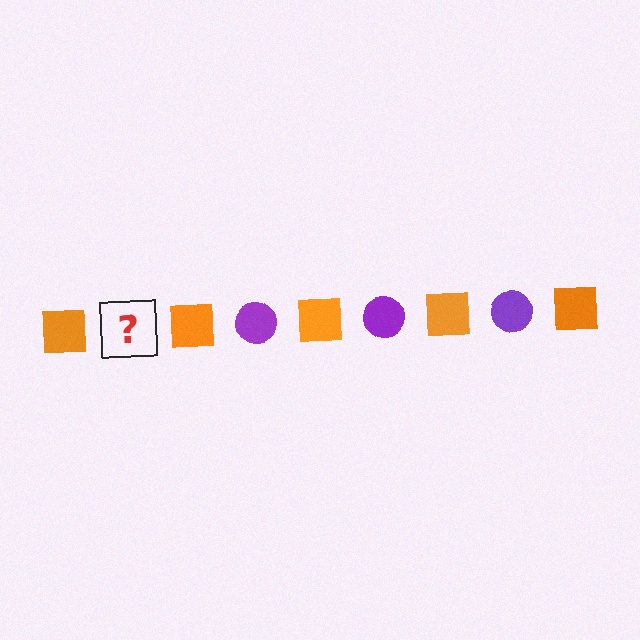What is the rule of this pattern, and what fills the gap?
The rule is that the pattern alternates between orange square and purple circle. The gap should be filled with a purple circle.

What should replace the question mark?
The question mark should be replaced with a purple circle.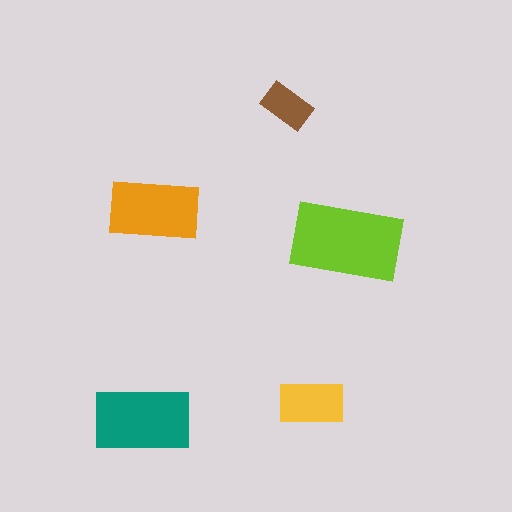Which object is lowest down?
The teal rectangle is bottommost.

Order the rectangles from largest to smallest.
the lime one, the teal one, the orange one, the yellow one, the brown one.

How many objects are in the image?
There are 5 objects in the image.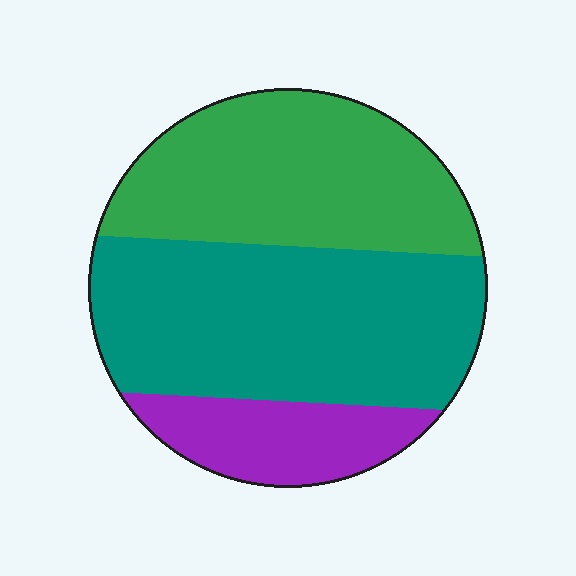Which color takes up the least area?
Purple, at roughly 15%.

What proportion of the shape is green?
Green takes up about three eighths (3/8) of the shape.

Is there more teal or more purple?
Teal.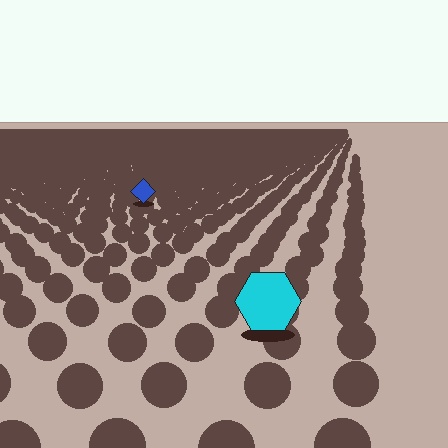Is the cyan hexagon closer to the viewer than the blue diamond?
Yes. The cyan hexagon is closer — you can tell from the texture gradient: the ground texture is coarser near it.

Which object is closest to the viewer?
The cyan hexagon is closest. The texture marks near it are larger and more spread out.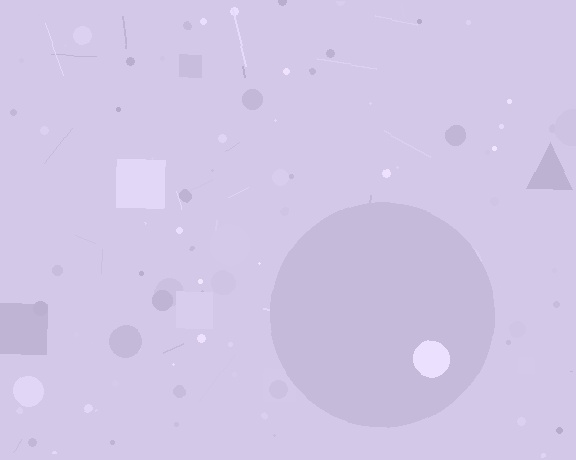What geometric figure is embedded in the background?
A circle is embedded in the background.